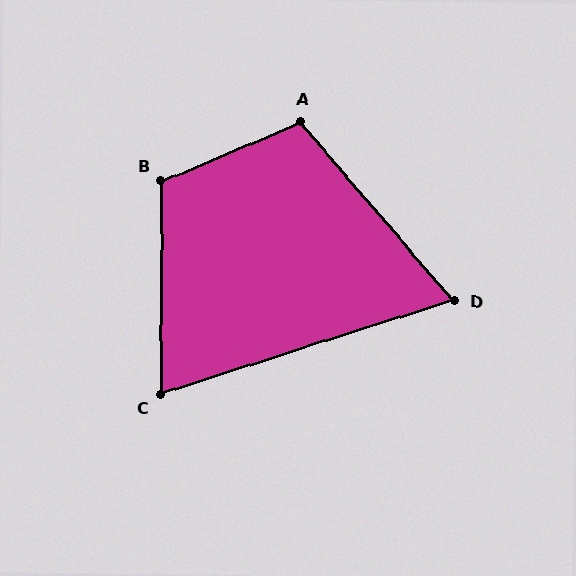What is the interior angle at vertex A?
Approximately 108 degrees (obtuse).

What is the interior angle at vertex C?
Approximately 72 degrees (acute).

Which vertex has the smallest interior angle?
D, at approximately 67 degrees.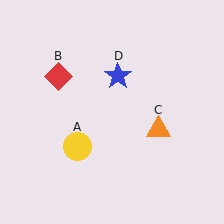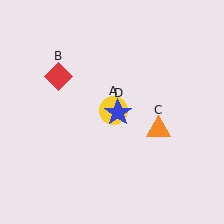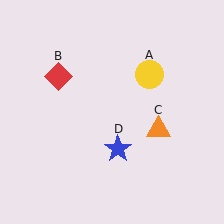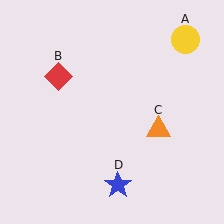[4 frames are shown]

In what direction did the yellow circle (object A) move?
The yellow circle (object A) moved up and to the right.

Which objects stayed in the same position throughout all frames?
Red diamond (object B) and orange triangle (object C) remained stationary.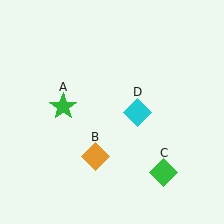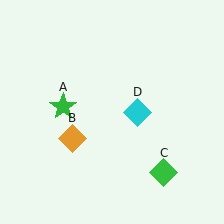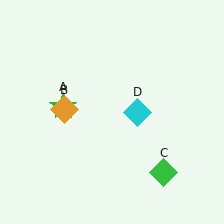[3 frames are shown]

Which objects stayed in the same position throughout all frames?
Green star (object A) and green diamond (object C) and cyan diamond (object D) remained stationary.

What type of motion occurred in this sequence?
The orange diamond (object B) rotated clockwise around the center of the scene.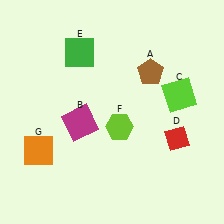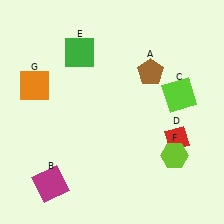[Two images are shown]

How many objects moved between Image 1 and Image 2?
3 objects moved between the two images.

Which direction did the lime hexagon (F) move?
The lime hexagon (F) moved right.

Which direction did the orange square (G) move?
The orange square (G) moved up.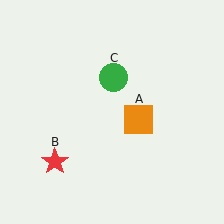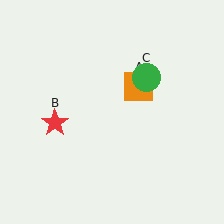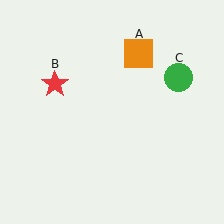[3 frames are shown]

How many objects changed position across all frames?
3 objects changed position: orange square (object A), red star (object B), green circle (object C).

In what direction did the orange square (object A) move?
The orange square (object A) moved up.